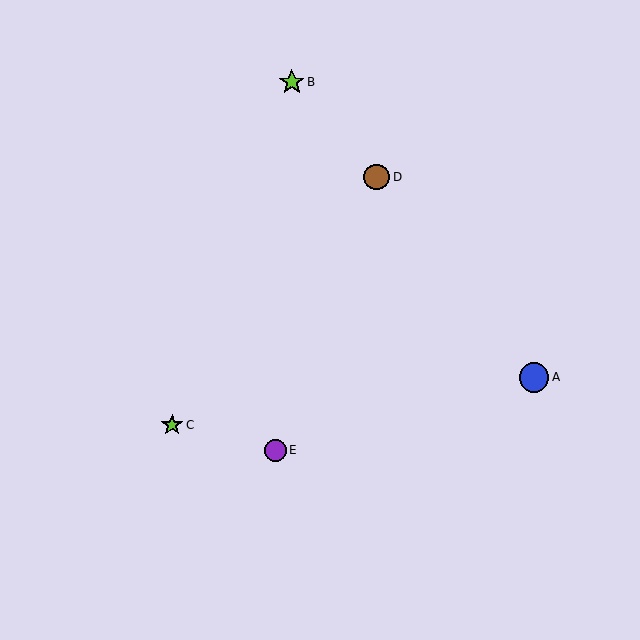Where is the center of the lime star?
The center of the lime star is at (172, 425).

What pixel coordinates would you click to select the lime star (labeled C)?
Click at (172, 425) to select the lime star C.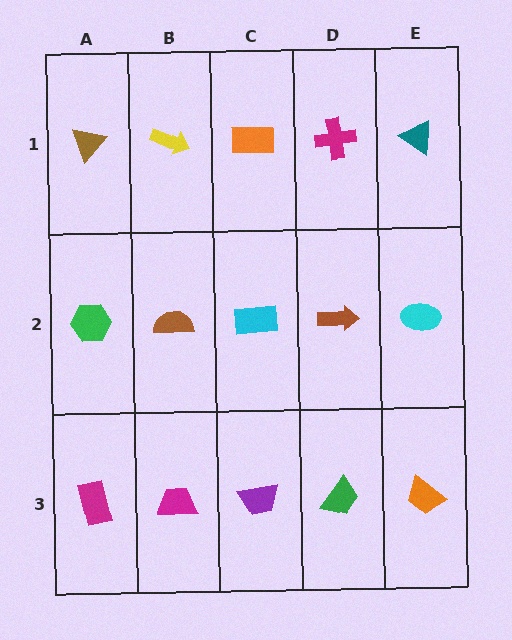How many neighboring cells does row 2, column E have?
3.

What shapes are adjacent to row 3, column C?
A cyan rectangle (row 2, column C), a magenta trapezoid (row 3, column B), a green trapezoid (row 3, column D).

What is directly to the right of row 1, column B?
An orange rectangle.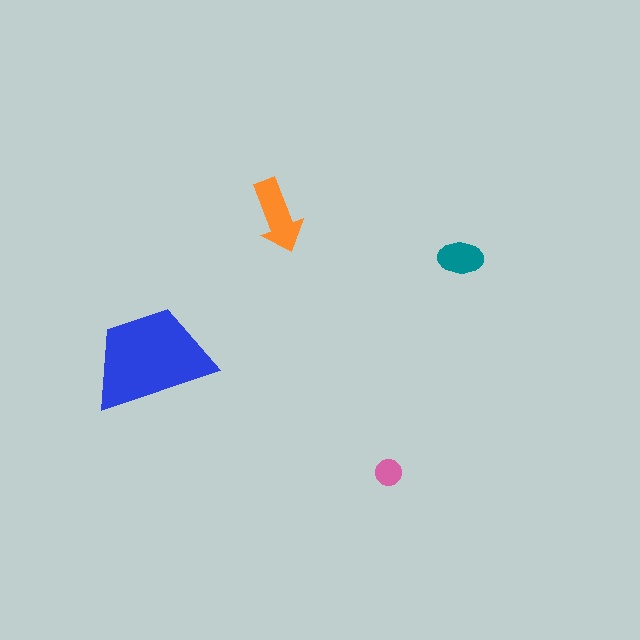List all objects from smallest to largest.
The pink circle, the teal ellipse, the orange arrow, the blue trapezoid.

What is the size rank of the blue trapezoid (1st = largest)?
1st.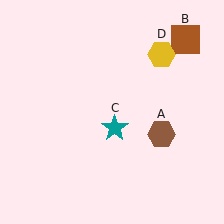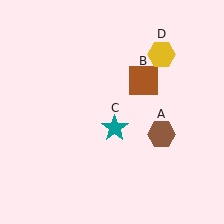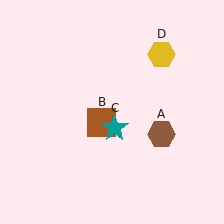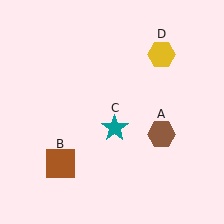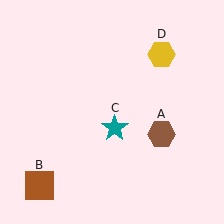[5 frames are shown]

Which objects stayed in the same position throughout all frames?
Brown hexagon (object A) and teal star (object C) and yellow hexagon (object D) remained stationary.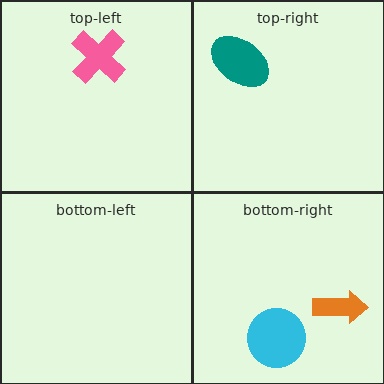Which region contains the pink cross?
The top-left region.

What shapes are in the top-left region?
The pink cross.